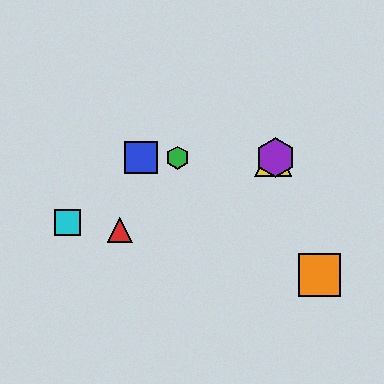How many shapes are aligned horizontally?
4 shapes (the blue square, the green hexagon, the yellow triangle, the purple hexagon) are aligned horizontally.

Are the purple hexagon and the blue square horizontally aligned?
Yes, both are at y≈158.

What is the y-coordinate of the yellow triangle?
The yellow triangle is at y≈158.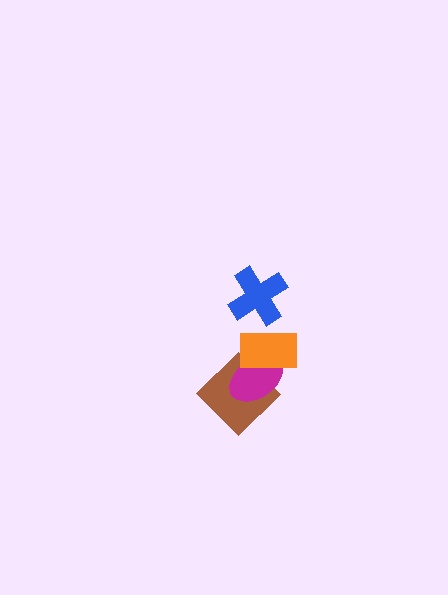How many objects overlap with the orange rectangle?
2 objects overlap with the orange rectangle.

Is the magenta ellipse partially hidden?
Yes, it is partially covered by another shape.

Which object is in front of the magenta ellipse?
The orange rectangle is in front of the magenta ellipse.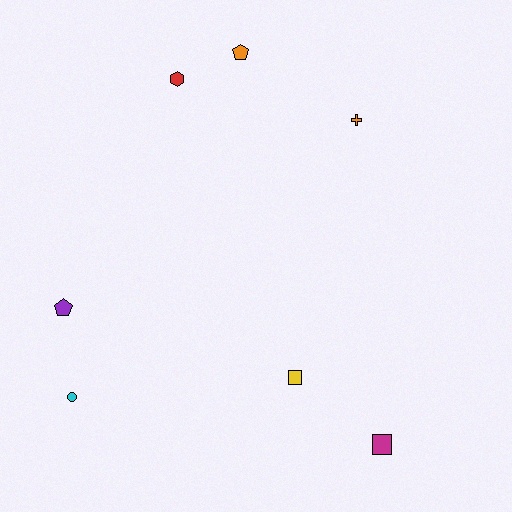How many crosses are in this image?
There is 1 cross.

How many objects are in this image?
There are 7 objects.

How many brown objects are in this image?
There are no brown objects.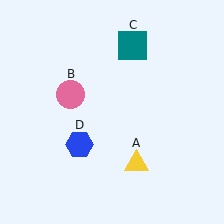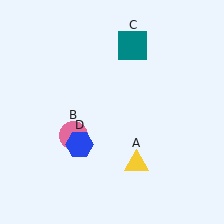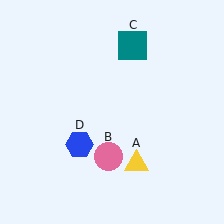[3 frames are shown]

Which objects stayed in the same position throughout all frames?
Yellow triangle (object A) and teal square (object C) and blue hexagon (object D) remained stationary.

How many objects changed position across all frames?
1 object changed position: pink circle (object B).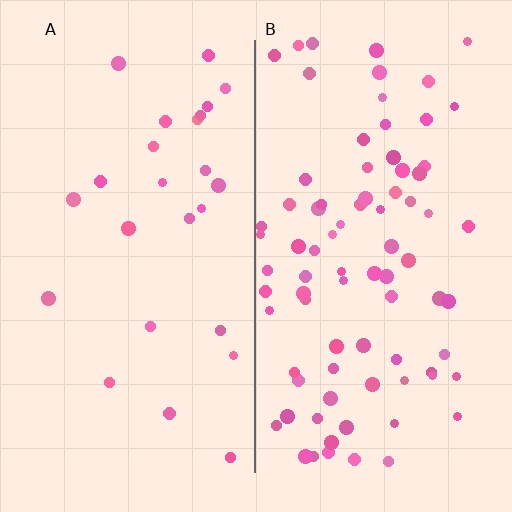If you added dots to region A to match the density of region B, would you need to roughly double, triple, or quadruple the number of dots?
Approximately triple.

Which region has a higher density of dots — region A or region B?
B (the right).